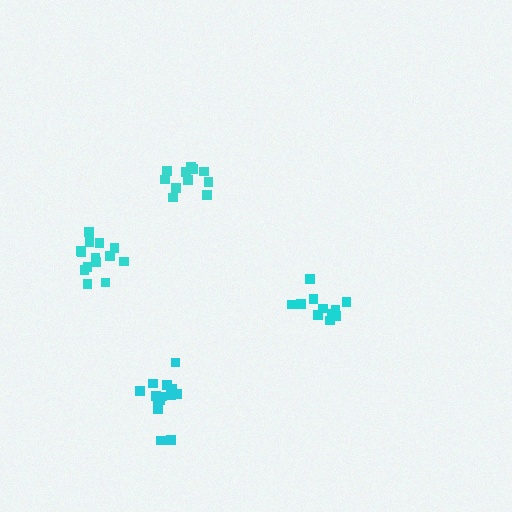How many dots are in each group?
Group 1: 11 dots, Group 2: 14 dots, Group 3: 11 dots, Group 4: 14 dots (50 total).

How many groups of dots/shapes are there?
There are 4 groups.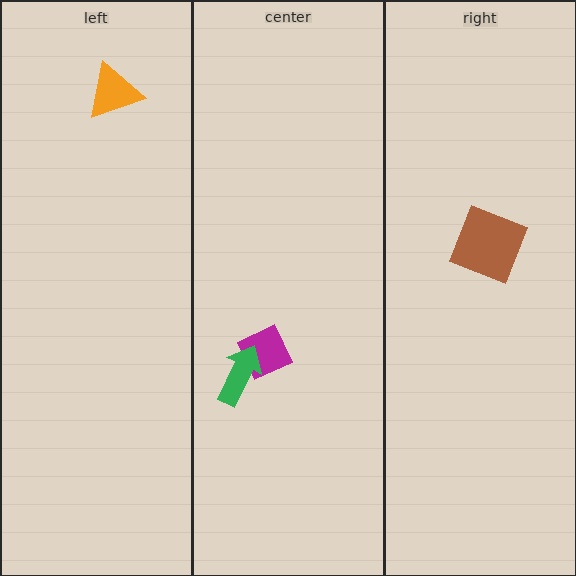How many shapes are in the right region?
1.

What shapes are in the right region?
The brown square.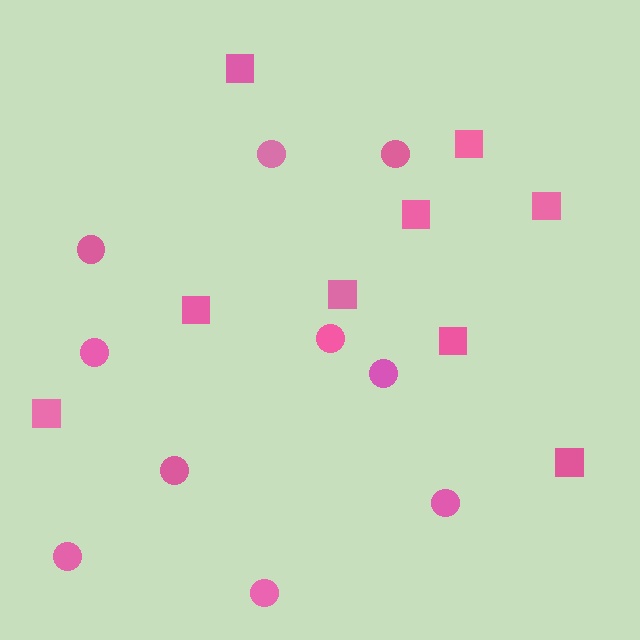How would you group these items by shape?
There are 2 groups: one group of squares (9) and one group of circles (10).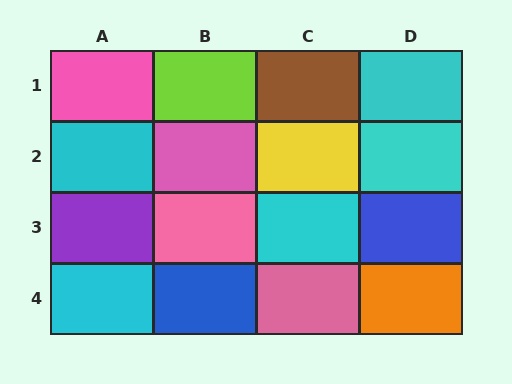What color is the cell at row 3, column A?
Purple.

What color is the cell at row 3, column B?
Pink.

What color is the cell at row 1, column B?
Lime.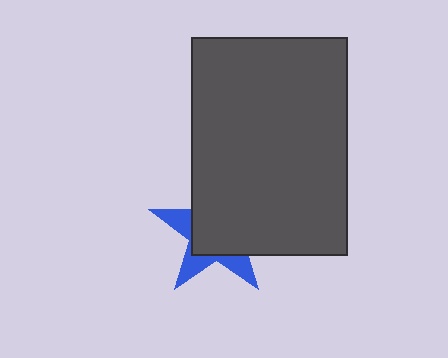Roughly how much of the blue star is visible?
A small part of it is visible (roughly 35%).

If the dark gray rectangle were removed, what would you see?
You would see the complete blue star.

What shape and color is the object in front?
The object in front is a dark gray rectangle.